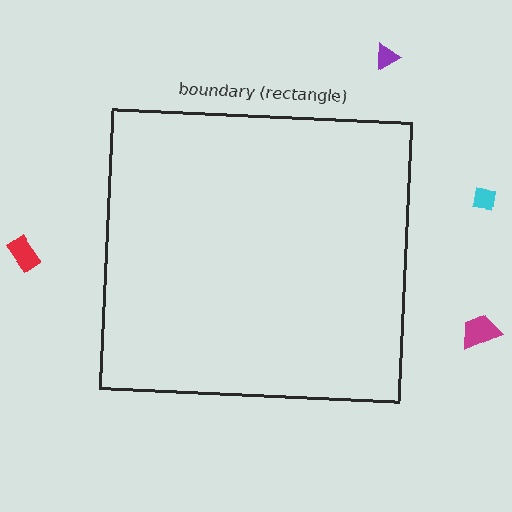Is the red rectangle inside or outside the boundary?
Outside.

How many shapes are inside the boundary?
0 inside, 4 outside.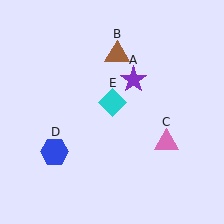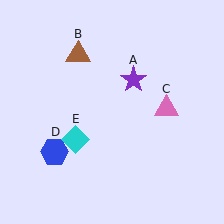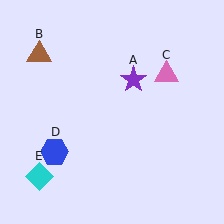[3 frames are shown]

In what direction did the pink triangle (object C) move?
The pink triangle (object C) moved up.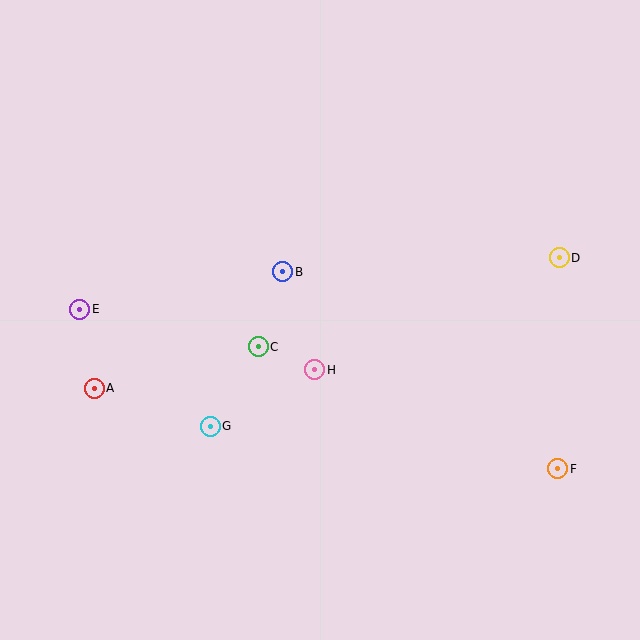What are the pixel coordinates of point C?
Point C is at (258, 347).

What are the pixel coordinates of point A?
Point A is at (94, 388).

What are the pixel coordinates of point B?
Point B is at (283, 272).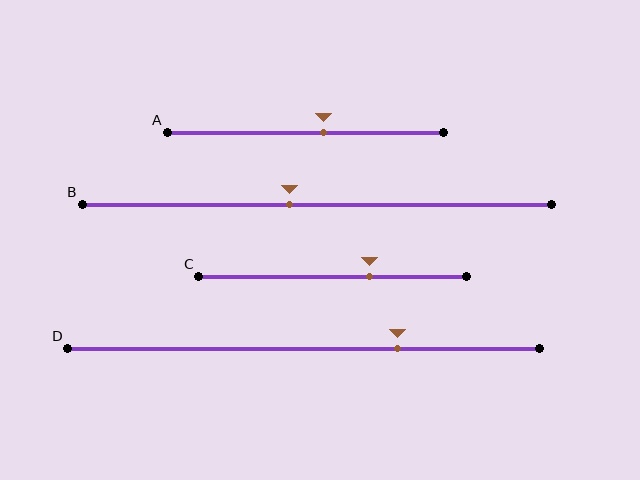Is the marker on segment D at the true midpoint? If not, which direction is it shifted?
No, the marker on segment D is shifted to the right by about 20% of the segment length.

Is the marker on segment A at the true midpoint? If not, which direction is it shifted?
No, the marker on segment A is shifted to the right by about 6% of the segment length.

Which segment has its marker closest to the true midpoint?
Segment B has its marker closest to the true midpoint.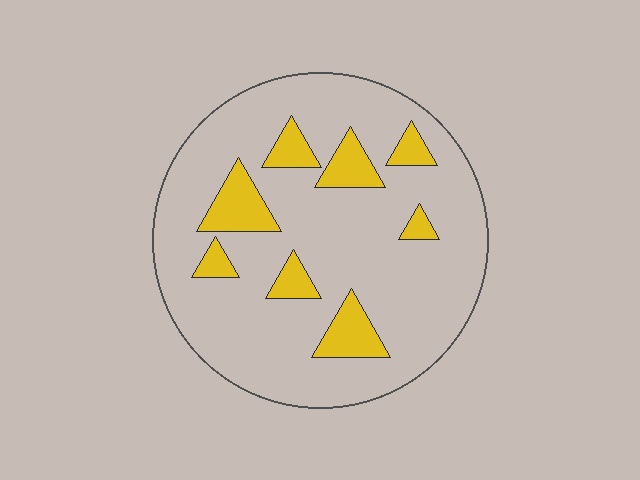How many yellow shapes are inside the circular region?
8.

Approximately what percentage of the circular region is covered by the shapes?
Approximately 15%.